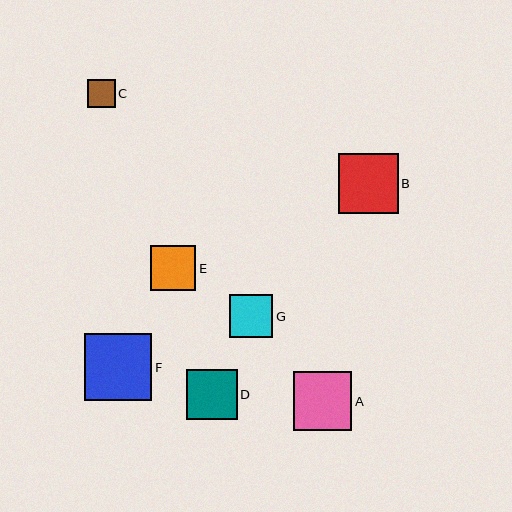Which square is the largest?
Square F is the largest with a size of approximately 67 pixels.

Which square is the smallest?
Square C is the smallest with a size of approximately 28 pixels.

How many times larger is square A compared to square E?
Square A is approximately 1.3 times the size of square E.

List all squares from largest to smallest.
From largest to smallest: F, B, A, D, E, G, C.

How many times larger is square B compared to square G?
Square B is approximately 1.4 times the size of square G.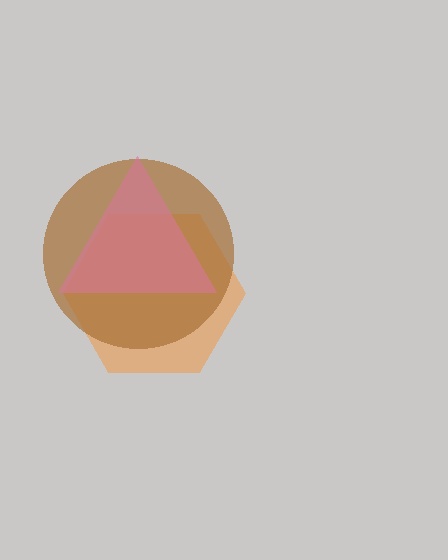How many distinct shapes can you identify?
There are 3 distinct shapes: an orange hexagon, a brown circle, a pink triangle.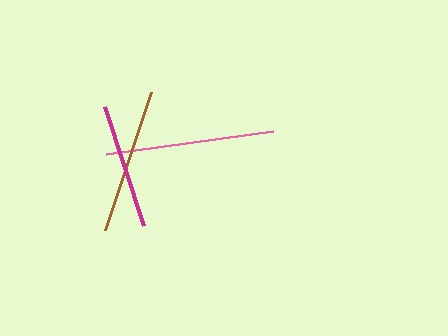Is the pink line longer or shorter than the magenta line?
The pink line is longer than the magenta line.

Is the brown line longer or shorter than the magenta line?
The brown line is longer than the magenta line.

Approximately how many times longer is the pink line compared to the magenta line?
The pink line is approximately 1.3 times the length of the magenta line.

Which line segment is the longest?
The pink line is the longest at approximately 168 pixels.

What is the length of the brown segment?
The brown segment is approximately 145 pixels long.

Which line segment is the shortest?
The magenta line is the shortest at approximately 126 pixels.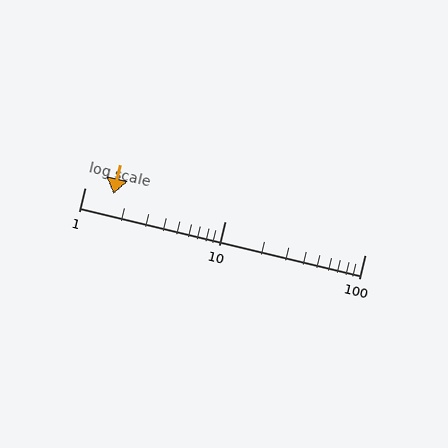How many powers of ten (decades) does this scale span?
The scale spans 2 decades, from 1 to 100.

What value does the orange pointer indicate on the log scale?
The pointer indicates approximately 1.6.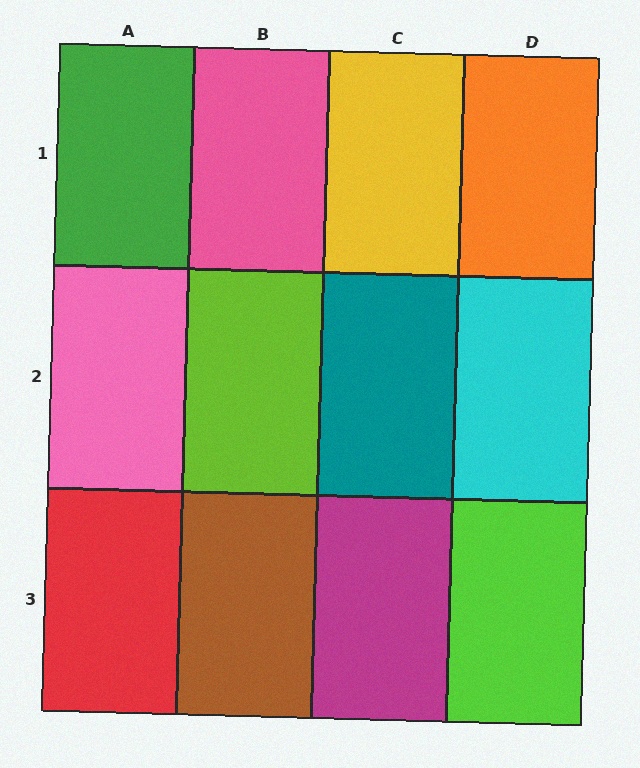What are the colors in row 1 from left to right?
Green, pink, yellow, orange.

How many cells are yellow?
1 cell is yellow.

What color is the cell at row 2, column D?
Cyan.